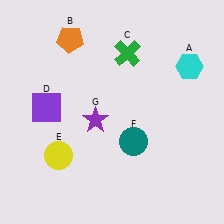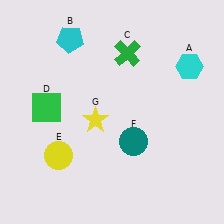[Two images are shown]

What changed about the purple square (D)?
In Image 1, D is purple. In Image 2, it changed to green.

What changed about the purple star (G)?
In Image 1, G is purple. In Image 2, it changed to yellow.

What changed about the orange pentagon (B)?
In Image 1, B is orange. In Image 2, it changed to cyan.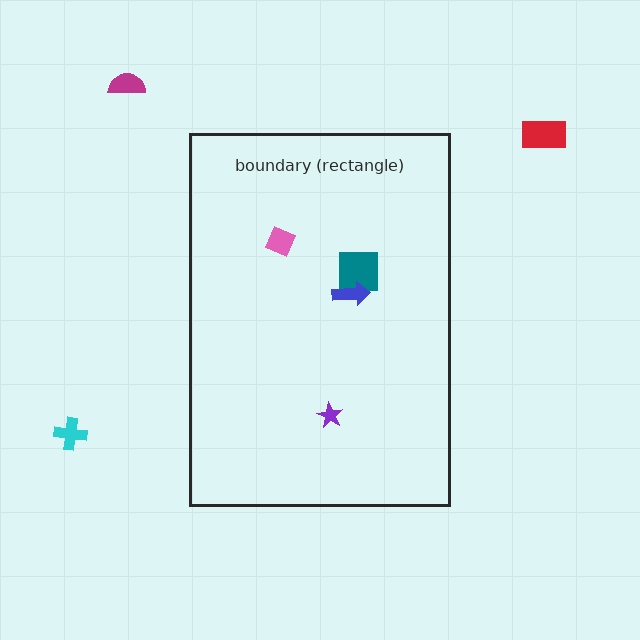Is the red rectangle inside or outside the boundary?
Outside.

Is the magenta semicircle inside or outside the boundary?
Outside.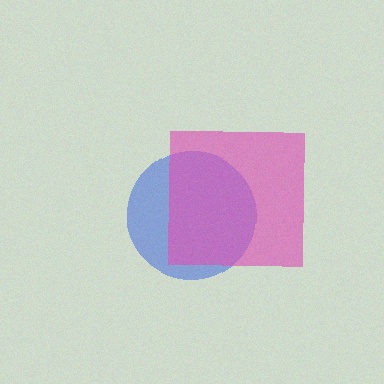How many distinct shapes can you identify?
There are 2 distinct shapes: a blue circle, a pink square.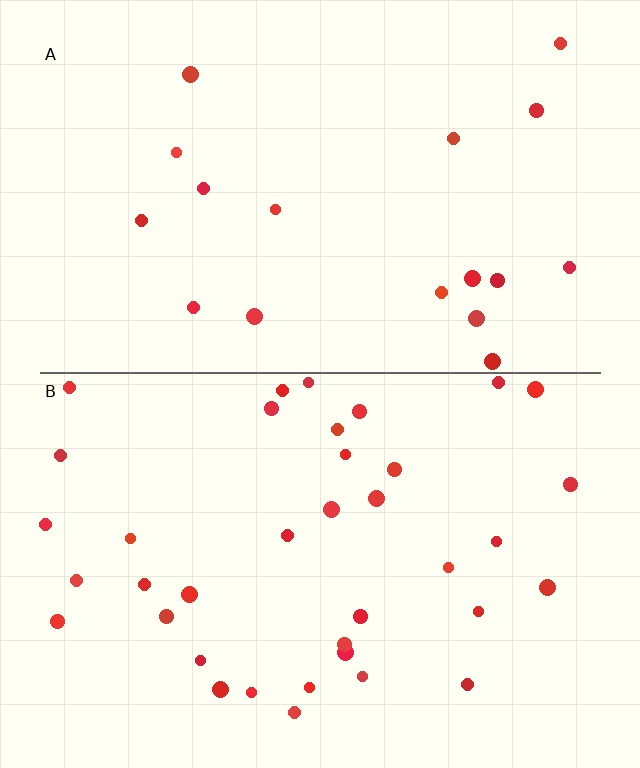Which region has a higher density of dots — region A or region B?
B (the bottom).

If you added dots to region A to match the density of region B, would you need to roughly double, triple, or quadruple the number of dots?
Approximately double.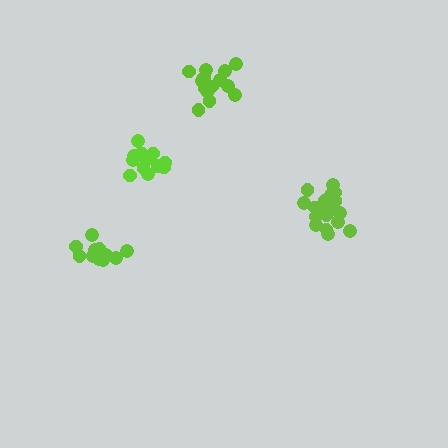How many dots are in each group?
Group 1: 15 dots, Group 2: 18 dots, Group 3: 13 dots, Group 4: 13 dots (59 total).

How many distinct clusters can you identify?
There are 4 distinct clusters.